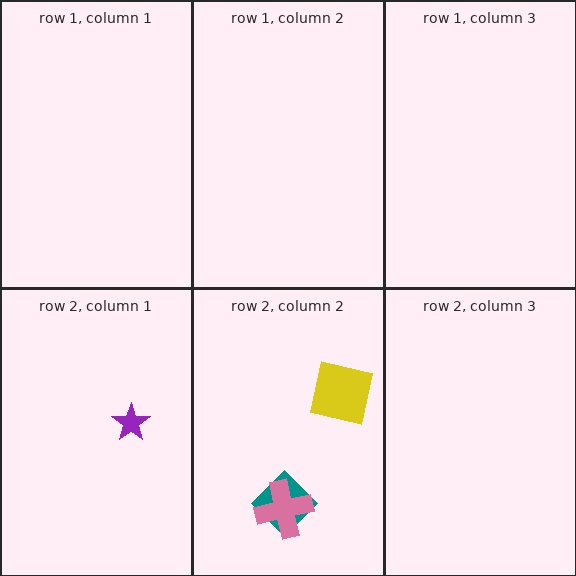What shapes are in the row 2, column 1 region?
The purple star.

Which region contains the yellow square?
The row 2, column 2 region.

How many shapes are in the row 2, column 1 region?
1.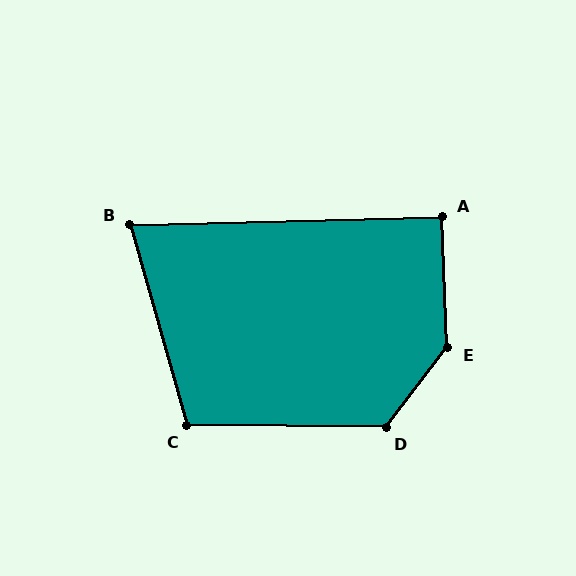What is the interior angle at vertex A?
Approximately 91 degrees (approximately right).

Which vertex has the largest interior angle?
E, at approximately 140 degrees.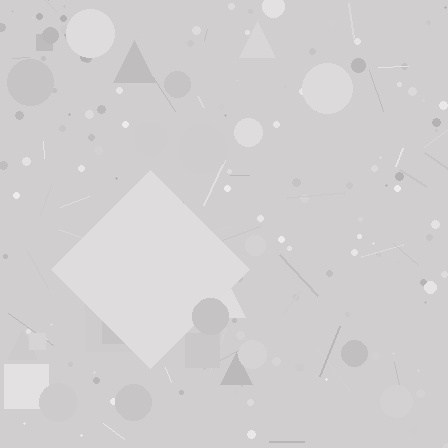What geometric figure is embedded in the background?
A diamond is embedded in the background.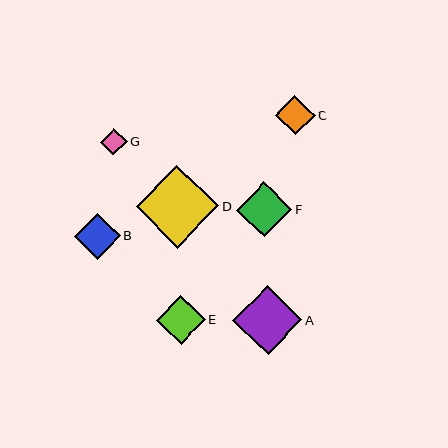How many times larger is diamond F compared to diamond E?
Diamond F is approximately 1.1 times the size of diamond E.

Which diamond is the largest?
Diamond D is the largest with a size of approximately 82 pixels.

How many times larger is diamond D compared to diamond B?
Diamond D is approximately 1.8 times the size of diamond B.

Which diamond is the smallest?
Diamond G is the smallest with a size of approximately 26 pixels.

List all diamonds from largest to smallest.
From largest to smallest: D, A, F, E, B, C, G.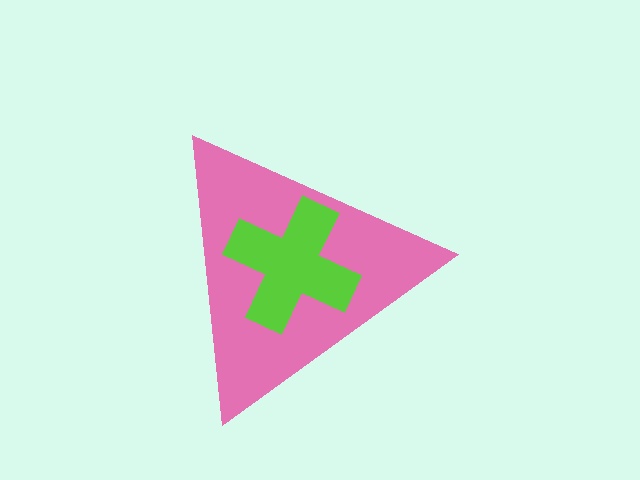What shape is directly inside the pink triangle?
The lime cross.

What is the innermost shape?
The lime cross.